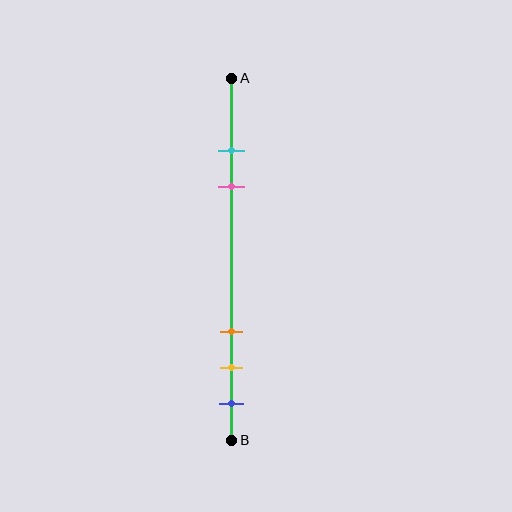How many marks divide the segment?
There are 5 marks dividing the segment.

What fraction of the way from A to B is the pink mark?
The pink mark is approximately 30% (0.3) of the way from A to B.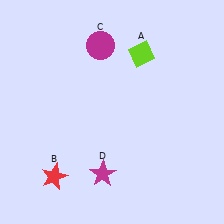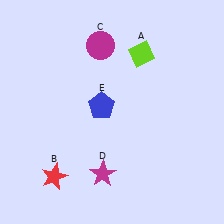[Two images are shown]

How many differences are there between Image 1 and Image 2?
There is 1 difference between the two images.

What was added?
A blue pentagon (E) was added in Image 2.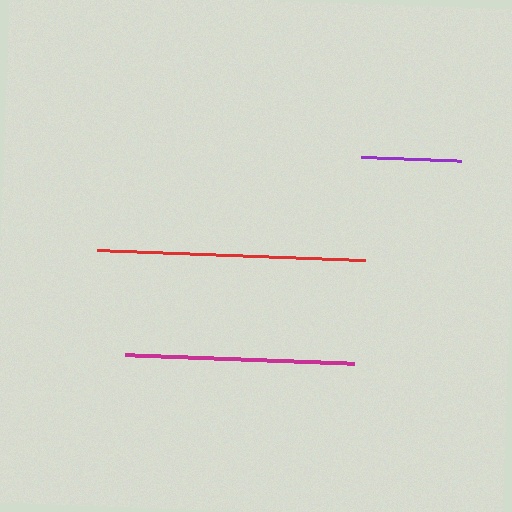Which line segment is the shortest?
The purple line is the shortest at approximately 100 pixels.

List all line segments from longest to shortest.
From longest to shortest: red, magenta, purple.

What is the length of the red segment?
The red segment is approximately 267 pixels long.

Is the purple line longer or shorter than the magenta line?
The magenta line is longer than the purple line.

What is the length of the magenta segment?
The magenta segment is approximately 229 pixels long.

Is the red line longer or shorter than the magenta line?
The red line is longer than the magenta line.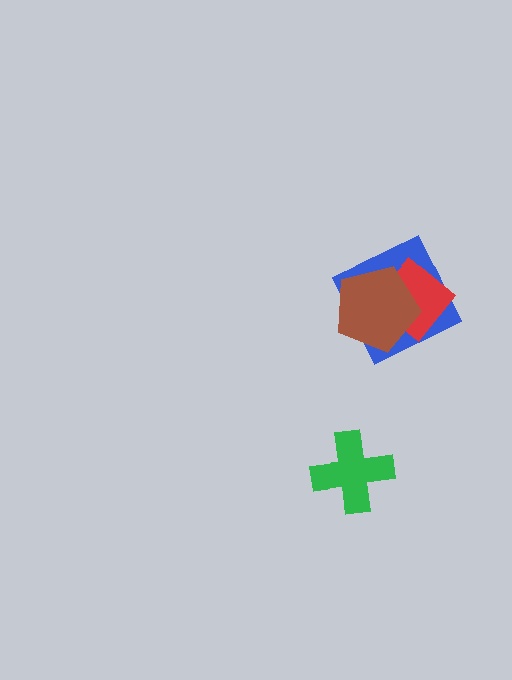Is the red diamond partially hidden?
Yes, it is partially covered by another shape.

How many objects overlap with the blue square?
2 objects overlap with the blue square.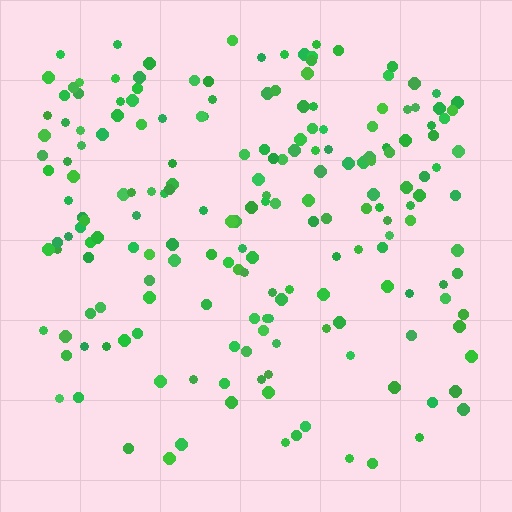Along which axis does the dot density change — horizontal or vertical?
Vertical.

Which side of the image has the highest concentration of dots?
The top.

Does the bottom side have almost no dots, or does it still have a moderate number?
Still a moderate number, just noticeably fewer than the top.